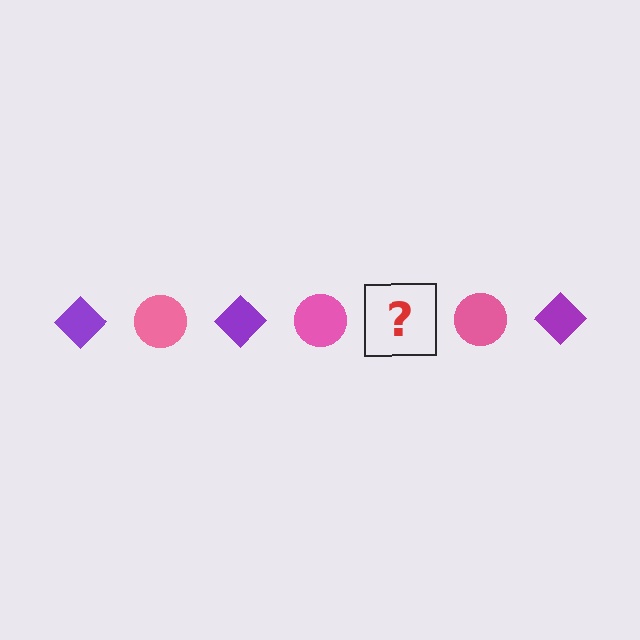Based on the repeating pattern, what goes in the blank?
The blank should be a purple diamond.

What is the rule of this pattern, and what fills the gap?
The rule is that the pattern alternates between purple diamond and pink circle. The gap should be filled with a purple diamond.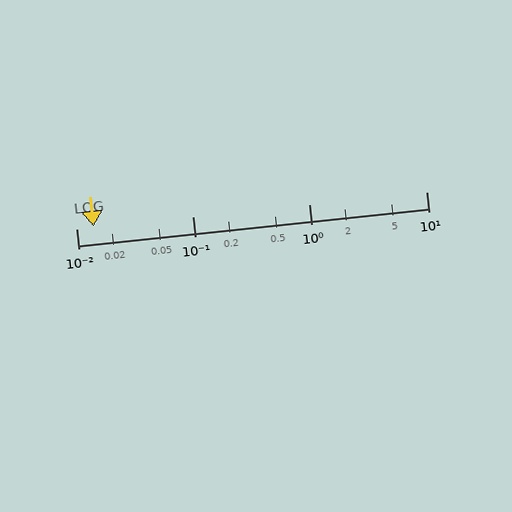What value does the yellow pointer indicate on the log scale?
The pointer indicates approximately 0.014.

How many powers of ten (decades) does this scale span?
The scale spans 3 decades, from 0.01 to 10.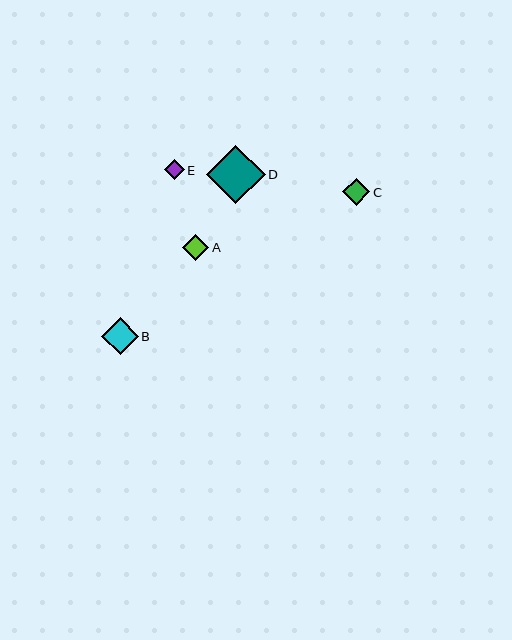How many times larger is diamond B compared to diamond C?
Diamond B is approximately 1.4 times the size of diamond C.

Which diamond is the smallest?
Diamond E is the smallest with a size of approximately 20 pixels.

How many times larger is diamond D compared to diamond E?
Diamond D is approximately 3.0 times the size of diamond E.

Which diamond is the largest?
Diamond D is the largest with a size of approximately 58 pixels.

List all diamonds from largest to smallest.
From largest to smallest: D, B, C, A, E.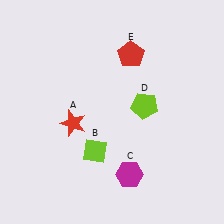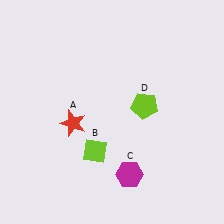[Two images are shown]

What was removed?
The red pentagon (E) was removed in Image 2.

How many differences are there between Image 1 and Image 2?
There is 1 difference between the two images.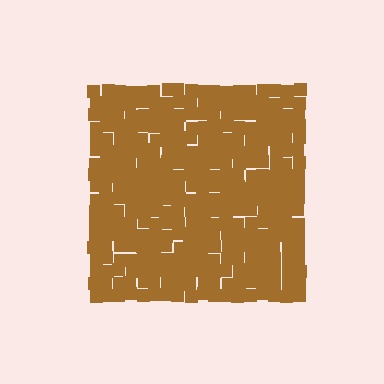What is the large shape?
The large shape is a square.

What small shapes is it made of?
It is made of small squares.